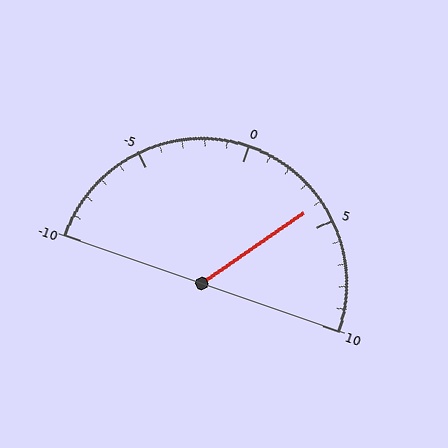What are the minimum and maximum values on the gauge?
The gauge ranges from -10 to 10.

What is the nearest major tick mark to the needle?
The nearest major tick mark is 5.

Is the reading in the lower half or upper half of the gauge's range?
The reading is in the upper half of the range (-10 to 10).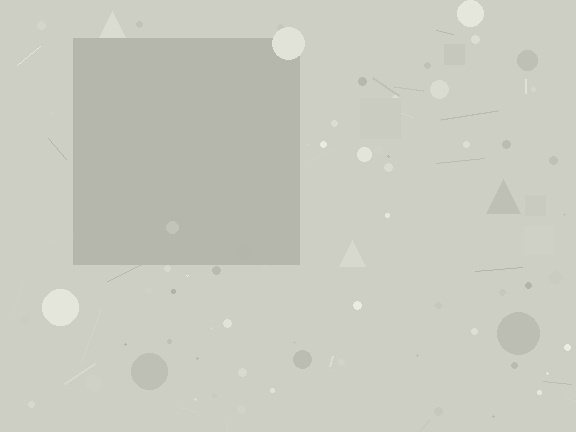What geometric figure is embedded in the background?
A square is embedded in the background.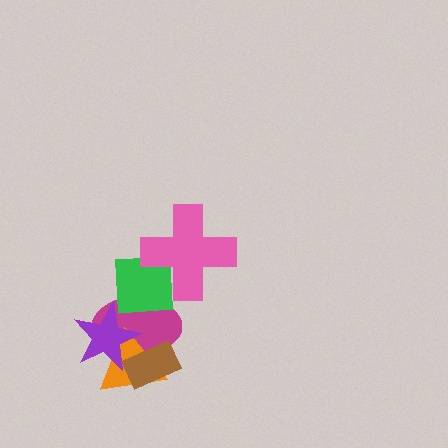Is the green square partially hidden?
Yes, it is partially covered by another shape.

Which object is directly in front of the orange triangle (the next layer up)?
The purple star is directly in front of the orange triangle.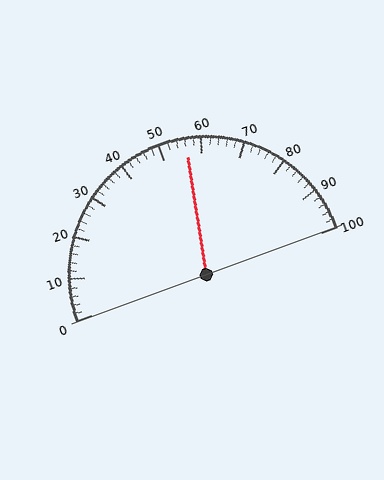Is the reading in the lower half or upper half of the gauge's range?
The reading is in the upper half of the range (0 to 100).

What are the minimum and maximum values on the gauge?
The gauge ranges from 0 to 100.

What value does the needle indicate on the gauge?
The needle indicates approximately 56.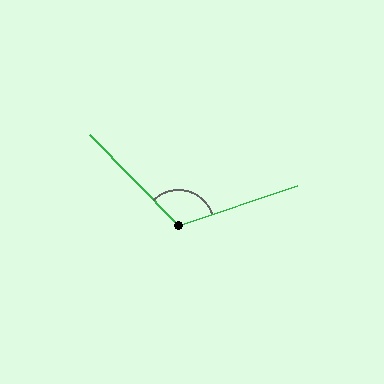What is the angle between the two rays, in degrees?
Approximately 116 degrees.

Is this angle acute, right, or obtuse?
It is obtuse.